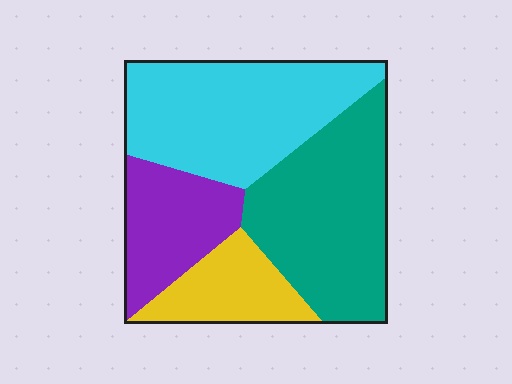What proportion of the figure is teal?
Teal covers 34% of the figure.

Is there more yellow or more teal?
Teal.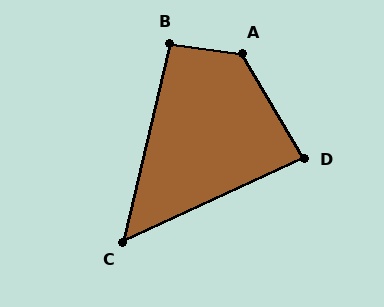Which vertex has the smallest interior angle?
C, at approximately 52 degrees.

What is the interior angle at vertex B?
Approximately 96 degrees (obtuse).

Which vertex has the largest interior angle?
A, at approximately 128 degrees.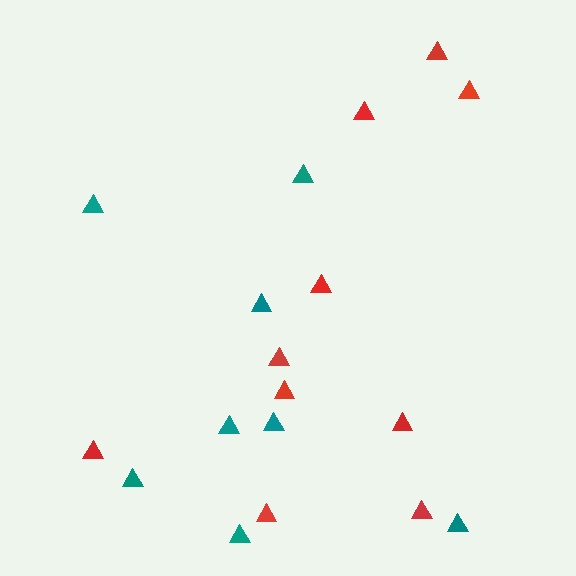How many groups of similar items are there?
There are 2 groups: one group of teal triangles (8) and one group of red triangles (10).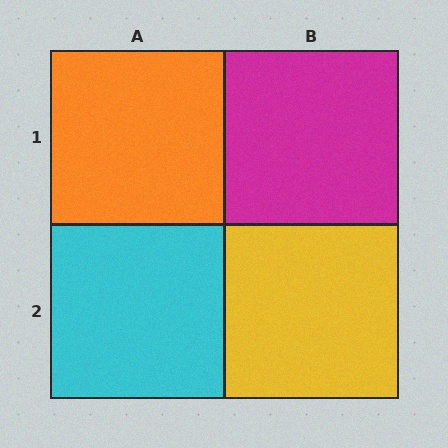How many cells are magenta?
1 cell is magenta.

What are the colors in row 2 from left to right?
Cyan, yellow.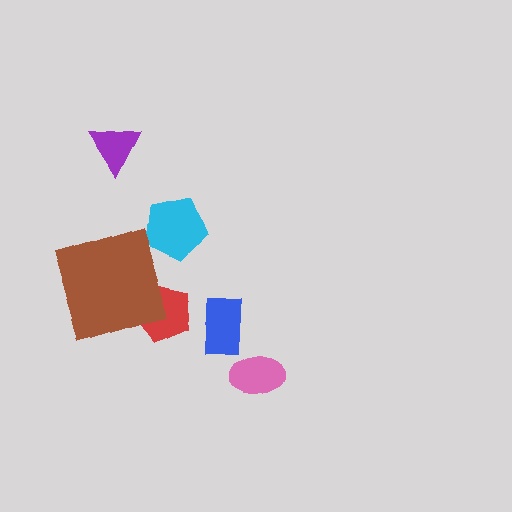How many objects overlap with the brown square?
1 object overlaps with the brown square.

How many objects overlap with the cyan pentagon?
0 objects overlap with the cyan pentagon.